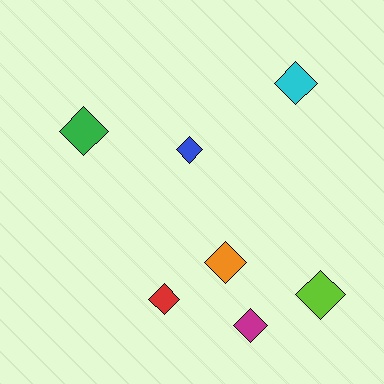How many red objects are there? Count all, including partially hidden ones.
There is 1 red object.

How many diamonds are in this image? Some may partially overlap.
There are 7 diamonds.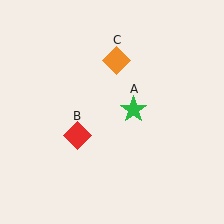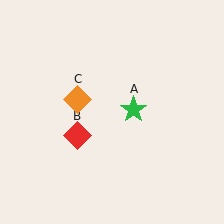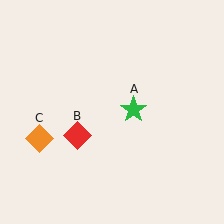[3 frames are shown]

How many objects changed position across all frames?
1 object changed position: orange diamond (object C).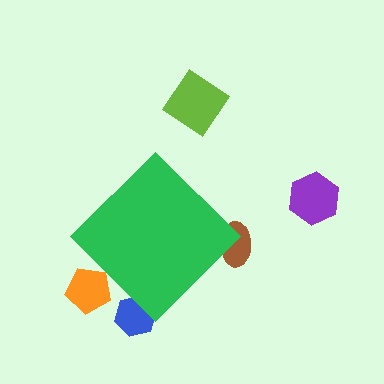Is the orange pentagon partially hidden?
Yes, the orange pentagon is partially hidden behind the green diamond.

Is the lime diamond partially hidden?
No, the lime diamond is fully visible.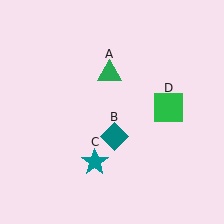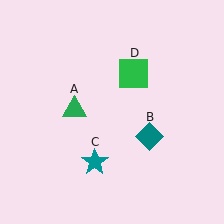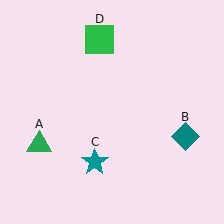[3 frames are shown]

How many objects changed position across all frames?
3 objects changed position: green triangle (object A), teal diamond (object B), green square (object D).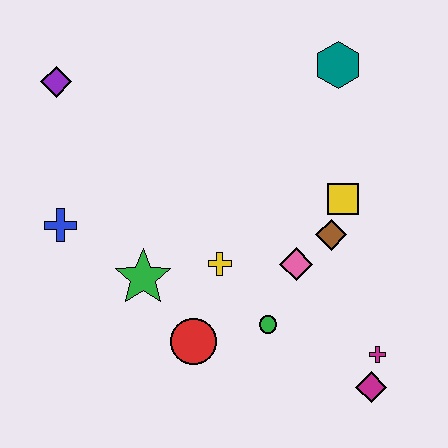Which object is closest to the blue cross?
The green star is closest to the blue cross.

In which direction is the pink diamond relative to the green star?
The pink diamond is to the right of the green star.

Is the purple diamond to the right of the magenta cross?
No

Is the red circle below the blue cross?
Yes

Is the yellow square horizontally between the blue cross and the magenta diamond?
Yes